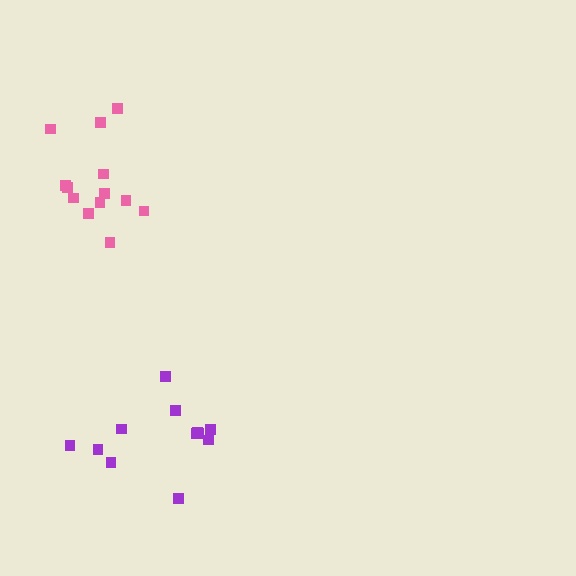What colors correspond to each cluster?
The clusters are colored: pink, purple.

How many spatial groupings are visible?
There are 2 spatial groupings.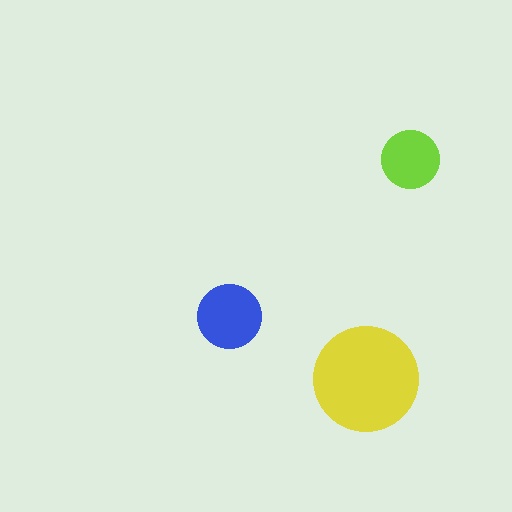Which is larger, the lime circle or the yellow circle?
The yellow one.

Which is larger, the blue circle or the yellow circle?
The yellow one.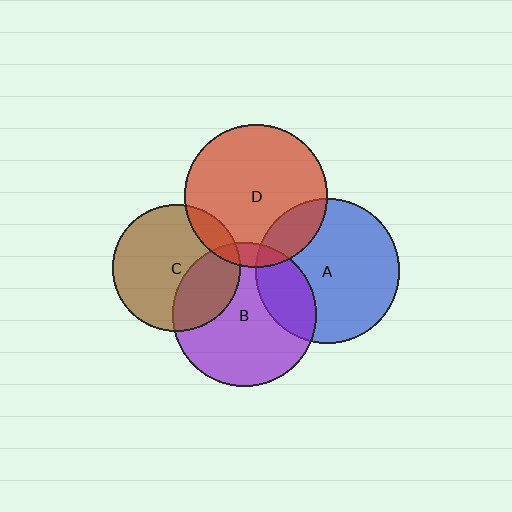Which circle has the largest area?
Circle A (blue).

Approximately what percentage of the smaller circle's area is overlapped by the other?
Approximately 10%.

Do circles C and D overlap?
Yes.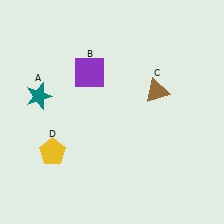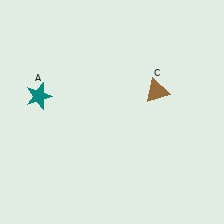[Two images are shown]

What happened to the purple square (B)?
The purple square (B) was removed in Image 2. It was in the top-left area of Image 1.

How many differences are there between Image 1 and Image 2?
There are 2 differences between the two images.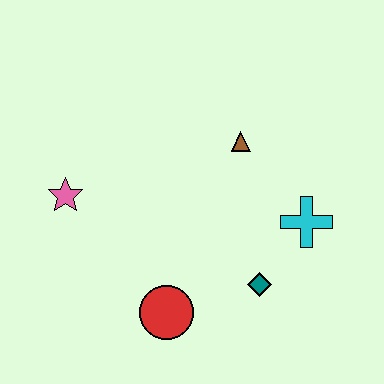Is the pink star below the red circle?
No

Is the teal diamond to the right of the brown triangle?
Yes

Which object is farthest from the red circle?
The brown triangle is farthest from the red circle.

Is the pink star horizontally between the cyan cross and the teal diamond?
No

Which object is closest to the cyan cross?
The teal diamond is closest to the cyan cross.